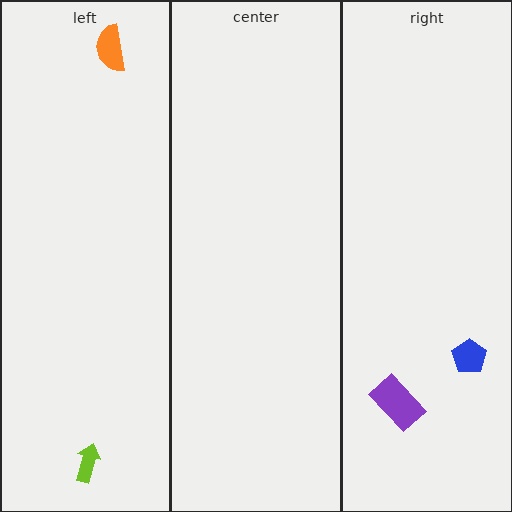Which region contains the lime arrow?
The left region.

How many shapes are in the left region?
2.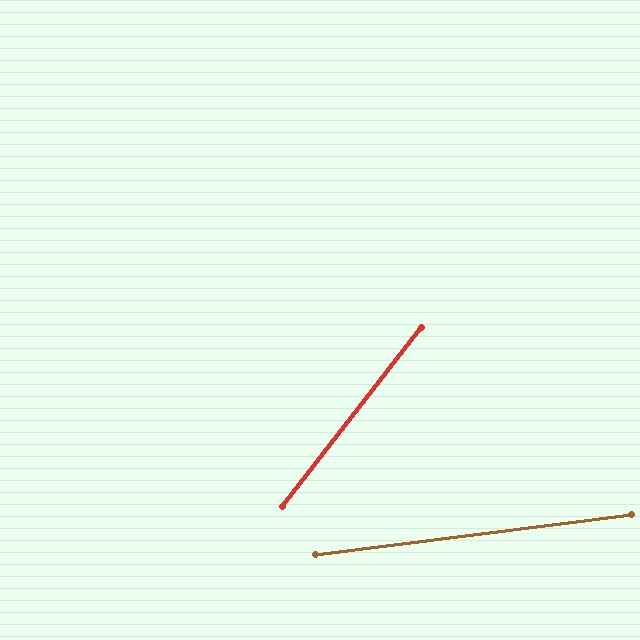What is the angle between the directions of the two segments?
Approximately 45 degrees.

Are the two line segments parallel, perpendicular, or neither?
Neither parallel nor perpendicular — they differ by about 45°.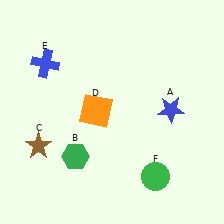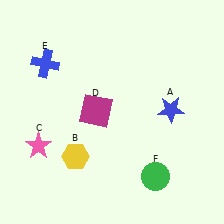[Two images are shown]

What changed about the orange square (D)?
In Image 1, D is orange. In Image 2, it changed to magenta.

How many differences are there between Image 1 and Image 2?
There are 3 differences between the two images.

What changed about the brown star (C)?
In Image 1, C is brown. In Image 2, it changed to pink.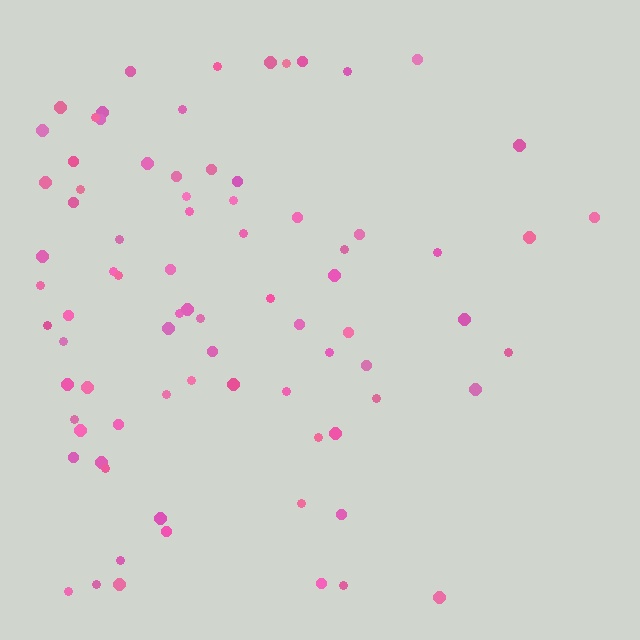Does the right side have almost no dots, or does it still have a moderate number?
Still a moderate number, just noticeably fewer than the left.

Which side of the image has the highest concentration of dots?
The left.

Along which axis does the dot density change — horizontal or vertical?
Horizontal.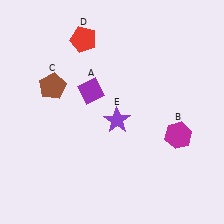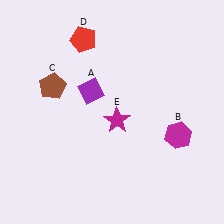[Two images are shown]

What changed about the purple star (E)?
In Image 1, E is purple. In Image 2, it changed to magenta.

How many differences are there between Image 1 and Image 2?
There is 1 difference between the two images.